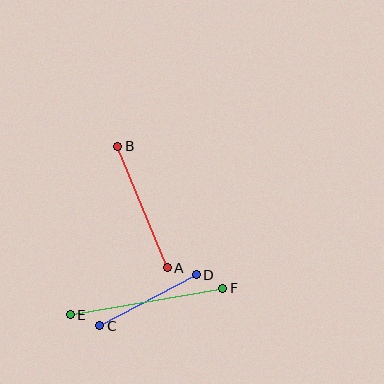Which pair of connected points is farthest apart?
Points E and F are farthest apart.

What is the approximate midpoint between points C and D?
The midpoint is at approximately (148, 300) pixels.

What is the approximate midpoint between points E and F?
The midpoint is at approximately (146, 301) pixels.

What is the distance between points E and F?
The distance is approximately 154 pixels.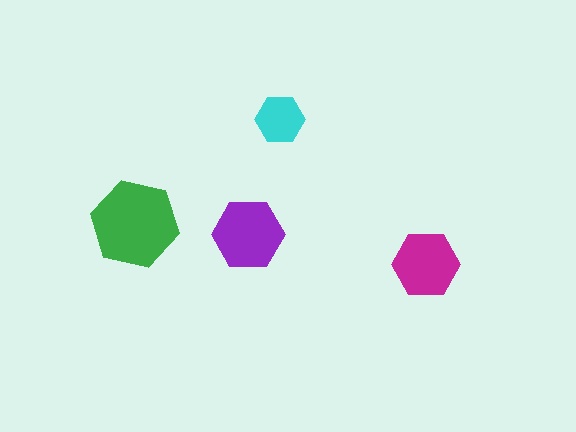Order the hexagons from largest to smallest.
the green one, the purple one, the magenta one, the cyan one.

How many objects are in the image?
There are 4 objects in the image.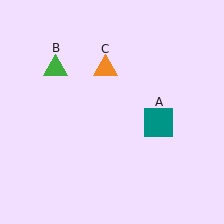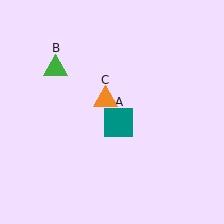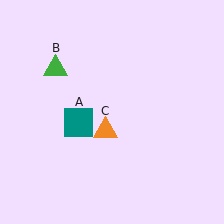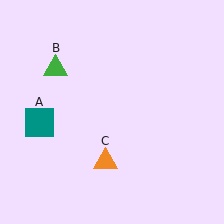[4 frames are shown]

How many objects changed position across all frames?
2 objects changed position: teal square (object A), orange triangle (object C).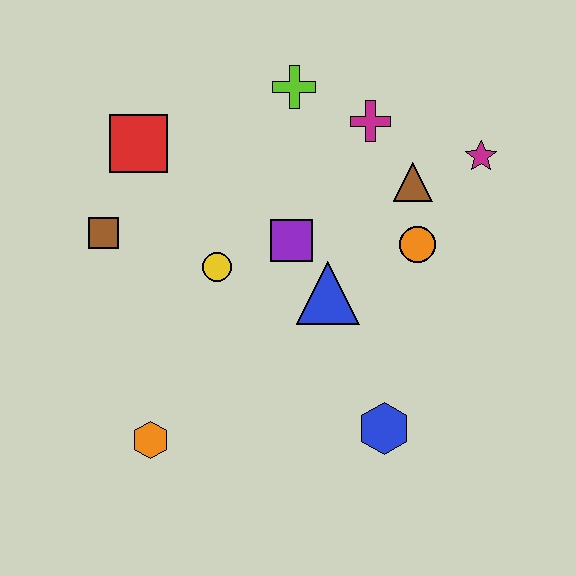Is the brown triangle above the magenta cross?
No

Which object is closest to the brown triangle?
The orange circle is closest to the brown triangle.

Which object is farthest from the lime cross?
The orange hexagon is farthest from the lime cross.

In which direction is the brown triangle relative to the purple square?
The brown triangle is to the right of the purple square.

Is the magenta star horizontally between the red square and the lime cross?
No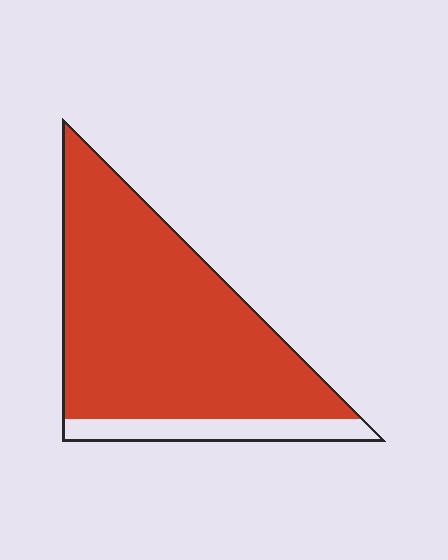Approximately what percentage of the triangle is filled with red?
Approximately 85%.